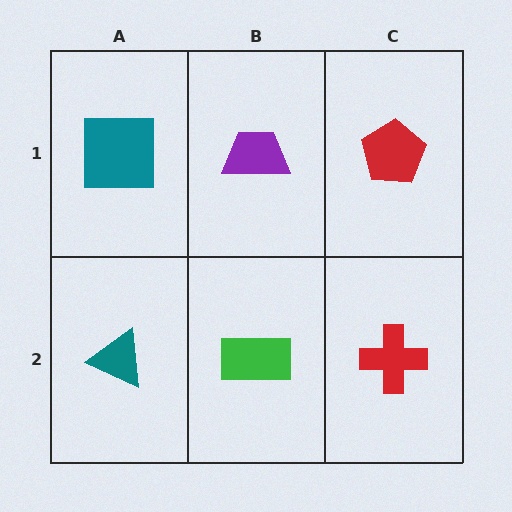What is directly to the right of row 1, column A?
A purple trapezoid.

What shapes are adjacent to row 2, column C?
A red pentagon (row 1, column C), a green rectangle (row 2, column B).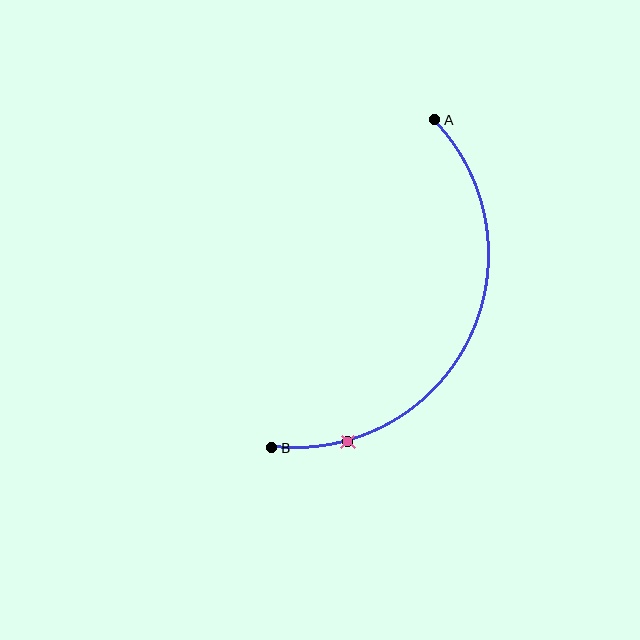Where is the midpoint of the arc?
The arc midpoint is the point on the curve farthest from the straight line joining A and B. It sits to the right of that line.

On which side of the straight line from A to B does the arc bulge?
The arc bulges to the right of the straight line connecting A and B.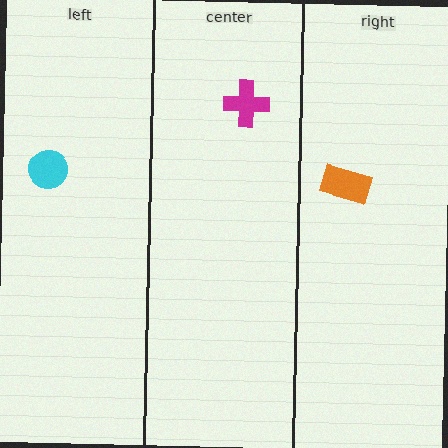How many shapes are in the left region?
1.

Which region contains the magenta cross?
The center region.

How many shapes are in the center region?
1.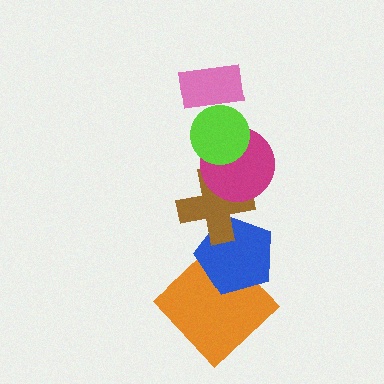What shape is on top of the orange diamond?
The blue pentagon is on top of the orange diamond.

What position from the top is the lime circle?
The lime circle is 2nd from the top.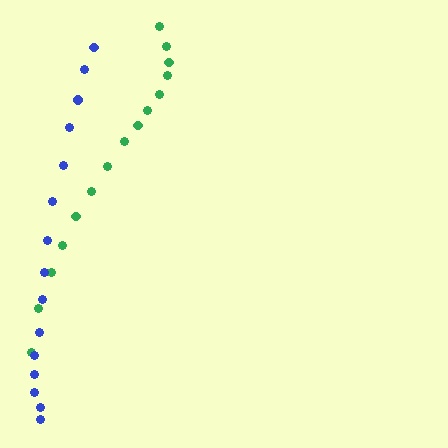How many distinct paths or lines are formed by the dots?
There are 2 distinct paths.